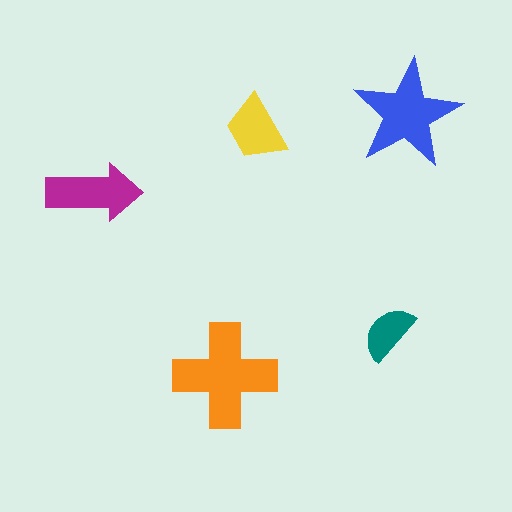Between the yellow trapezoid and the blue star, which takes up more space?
The blue star.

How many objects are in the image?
There are 5 objects in the image.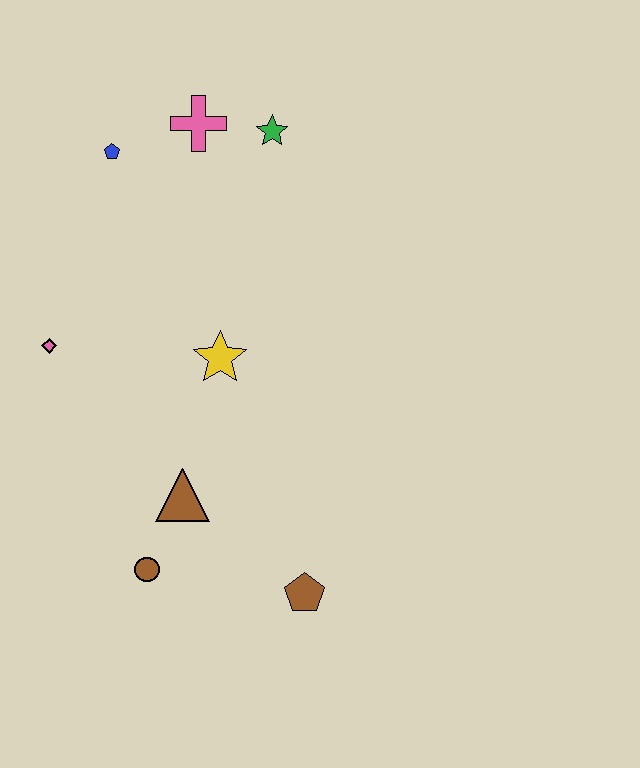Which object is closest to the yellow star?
The brown triangle is closest to the yellow star.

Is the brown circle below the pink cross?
Yes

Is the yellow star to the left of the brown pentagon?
Yes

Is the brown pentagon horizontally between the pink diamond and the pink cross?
No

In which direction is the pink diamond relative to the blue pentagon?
The pink diamond is below the blue pentagon.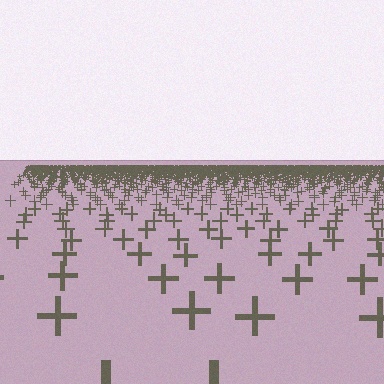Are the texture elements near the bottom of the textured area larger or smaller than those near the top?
Larger. Near the bottom, elements are closer to the viewer and appear at a bigger on-screen size.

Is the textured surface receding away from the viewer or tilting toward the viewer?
The surface is receding away from the viewer. Texture elements get smaller and denser toward the top.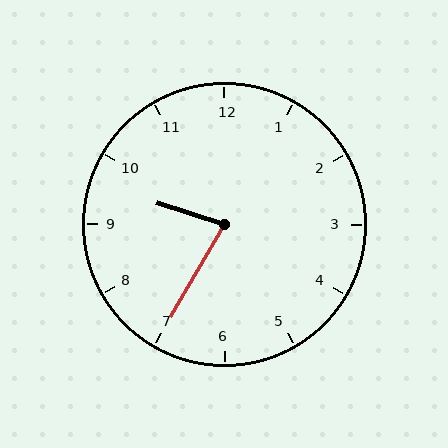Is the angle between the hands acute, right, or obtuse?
It is acute.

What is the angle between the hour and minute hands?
Approximately 78 degrees.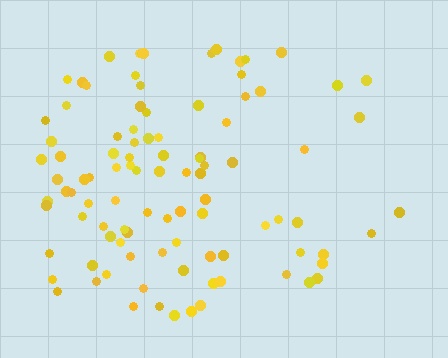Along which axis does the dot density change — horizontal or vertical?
Horizontal.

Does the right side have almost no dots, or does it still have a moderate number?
Still a moderate number, just noticeably fewer than the left.